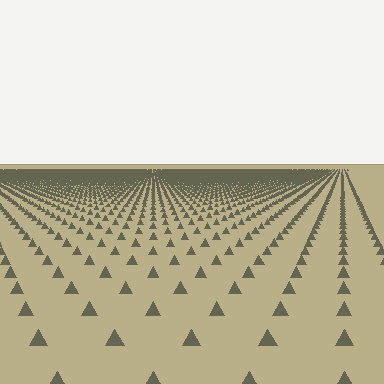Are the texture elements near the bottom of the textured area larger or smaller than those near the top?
Larger. Near the bottom, elements are closer to the viewer and appear at a bigger on-screen size.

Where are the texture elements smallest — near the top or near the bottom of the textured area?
Near the top.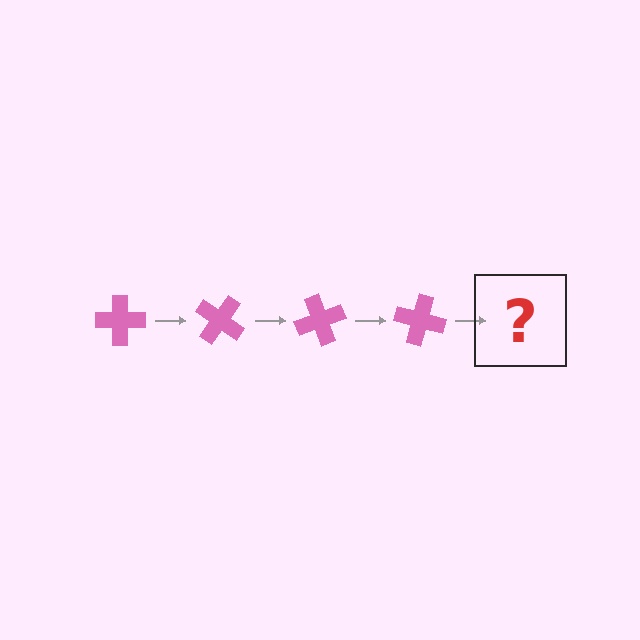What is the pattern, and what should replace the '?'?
The pattern is that the cross rotates 35 degrees each step. The '?' should be a pink cross rotated 140 degrees.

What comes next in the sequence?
The next element should be a pink cross rotated 140 degrees.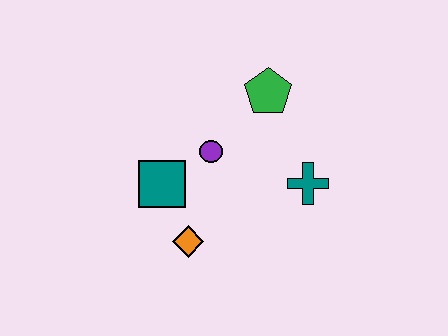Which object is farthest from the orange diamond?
The green pentagon is farthest from the orange diamond.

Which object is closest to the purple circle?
The teal square is closest to the purple circle.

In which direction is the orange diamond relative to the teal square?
The orange diamond is below the teal square.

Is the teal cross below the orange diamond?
No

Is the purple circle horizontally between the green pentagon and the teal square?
Yes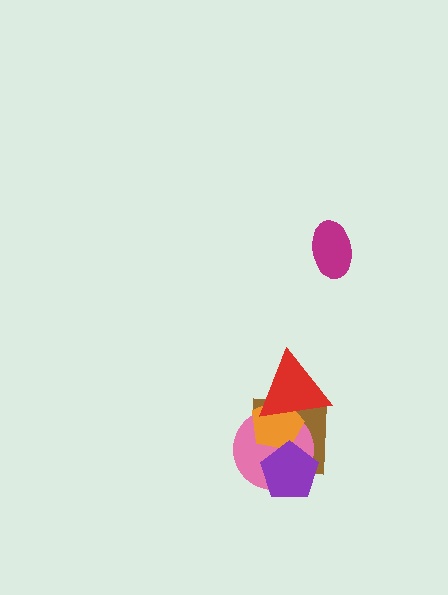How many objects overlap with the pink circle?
4 objects overlap with the pink circle.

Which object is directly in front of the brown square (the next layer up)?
The pink circle is directly in front of the brown square.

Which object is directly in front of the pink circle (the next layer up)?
The orange pentagon is directly in front of the pink circle.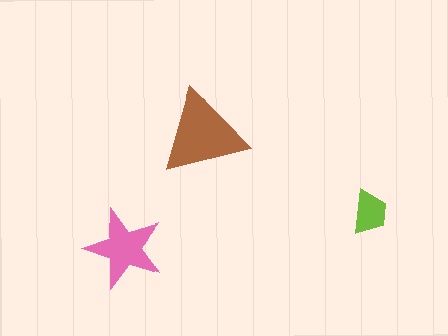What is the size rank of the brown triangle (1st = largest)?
1st.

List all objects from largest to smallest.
The brown triangle, the pink star, the lime trapezoid.